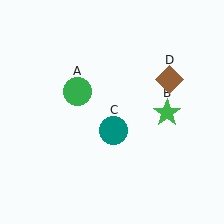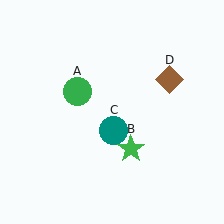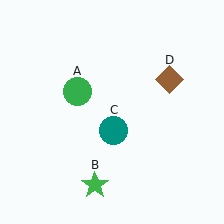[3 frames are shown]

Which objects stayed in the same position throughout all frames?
Green circle (object A) and teal circle (object C) and brown diamond (object D) remained stationary.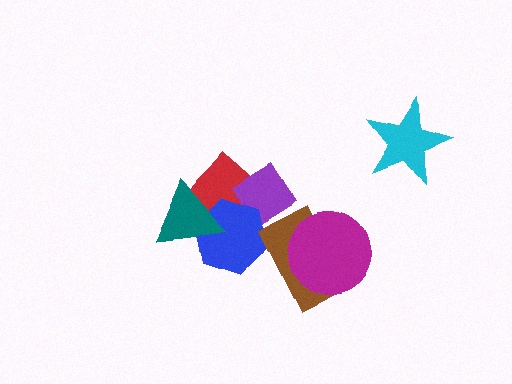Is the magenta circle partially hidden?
No, no other shape covers it.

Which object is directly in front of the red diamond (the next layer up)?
The purple diamond is directly in front of the red diamond.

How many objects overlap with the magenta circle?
1 object overlaps with the magenta circle.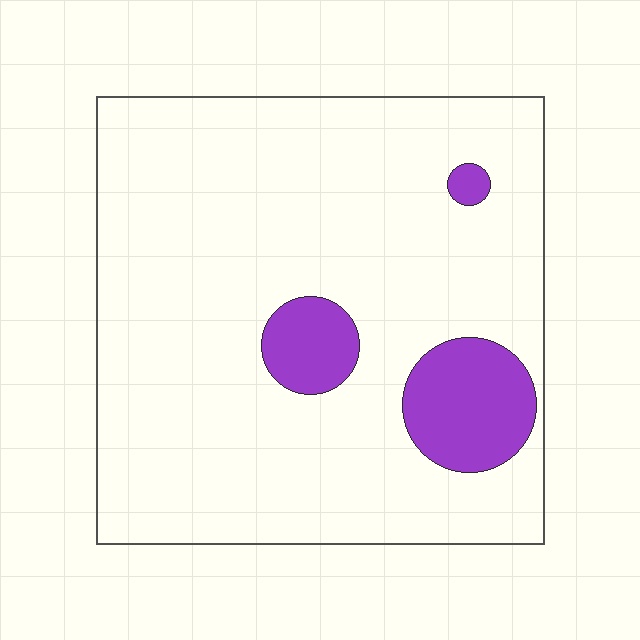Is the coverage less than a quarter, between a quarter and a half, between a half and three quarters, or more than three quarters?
Less than a quarter.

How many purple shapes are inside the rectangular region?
3.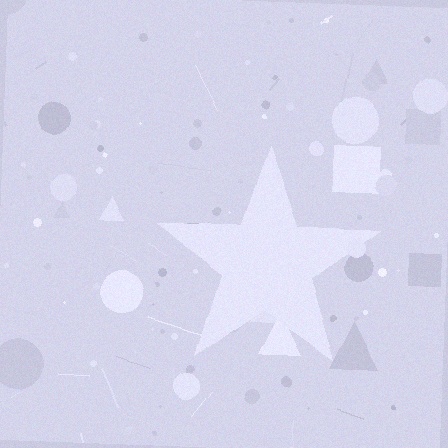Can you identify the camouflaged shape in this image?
The camouflaged shape is a star.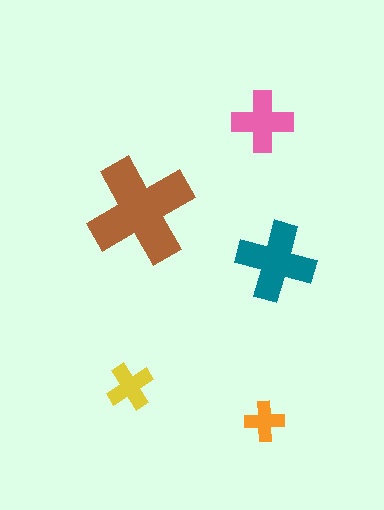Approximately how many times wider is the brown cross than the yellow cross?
About 2.5 times wider.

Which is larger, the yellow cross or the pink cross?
The pink one.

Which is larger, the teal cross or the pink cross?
The teal one.